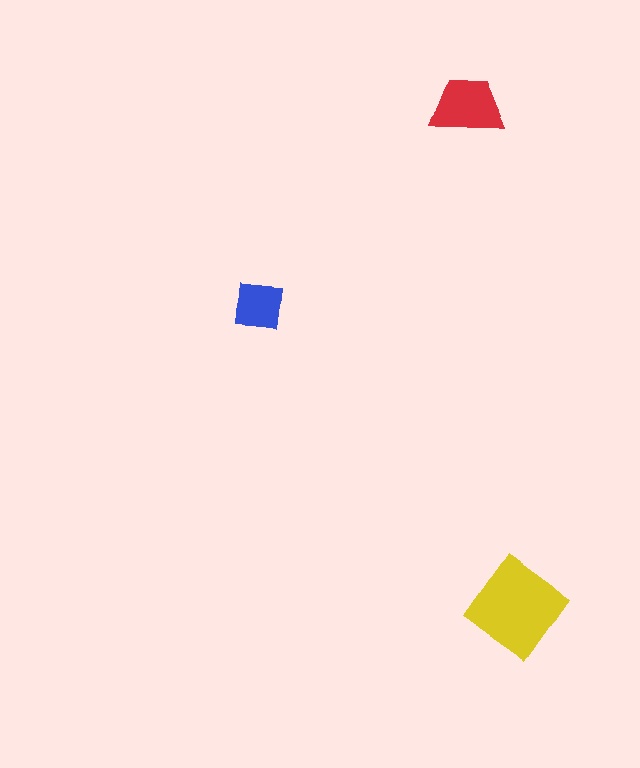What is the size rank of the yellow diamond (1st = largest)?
1st.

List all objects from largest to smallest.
The yellow diamond, the red trapezoid, the blue square.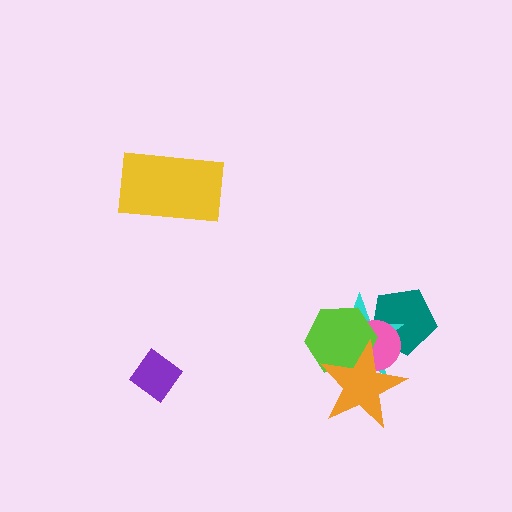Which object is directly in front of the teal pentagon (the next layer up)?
The cyan star is directly in front of the teal pentagon.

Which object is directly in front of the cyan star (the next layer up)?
The pink circle is directly in front of the cyan star.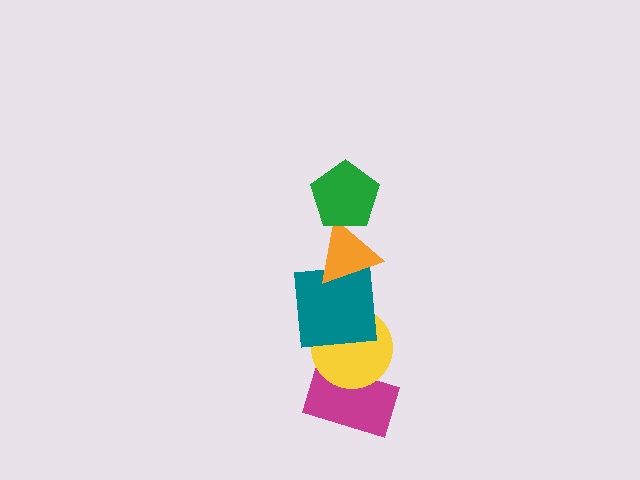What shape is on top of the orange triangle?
The green pentagon is on top of the orange triangle.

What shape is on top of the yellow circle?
The teal square is on top of the yellow circle.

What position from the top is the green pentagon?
The green pentagon is 1st from the top.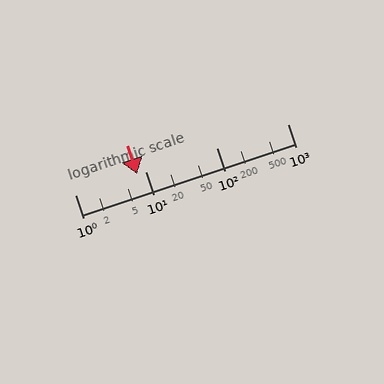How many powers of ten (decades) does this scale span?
The scale spans 3 decades, from 1 to 1000.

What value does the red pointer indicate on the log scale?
The pointer indicates approximately 7.6.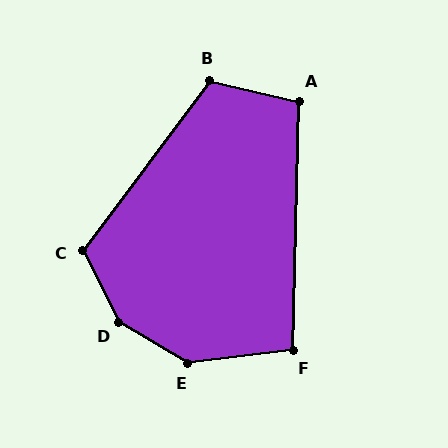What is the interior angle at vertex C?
Approximately 116 degrees (obtuse).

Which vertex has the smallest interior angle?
F, at approximately 98 degrees.